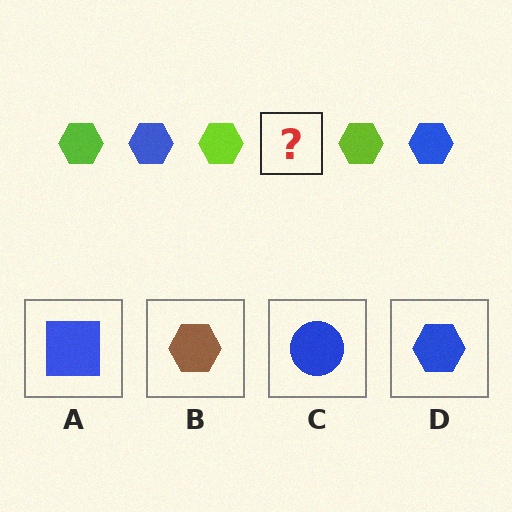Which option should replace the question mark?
Option D.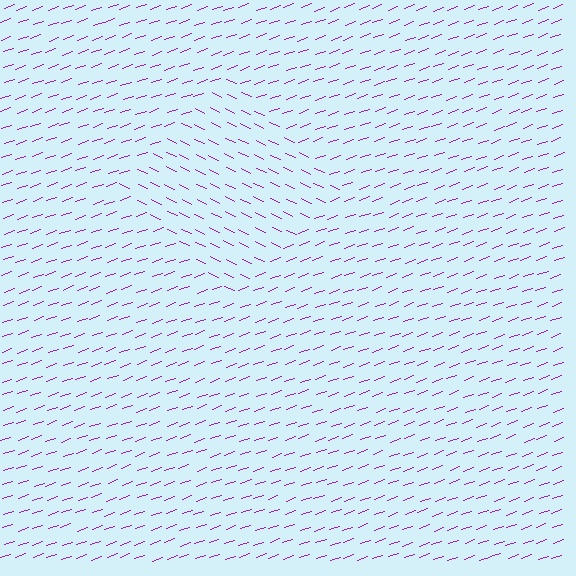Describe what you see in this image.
The image is filled with small purple line segments. A diamond region in the image has lines oriented differently from the surrounding lines, creating a visible texture boundary.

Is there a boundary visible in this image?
Yes, there is a texture boundary formed by a change in line orientation.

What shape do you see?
I see a diamond.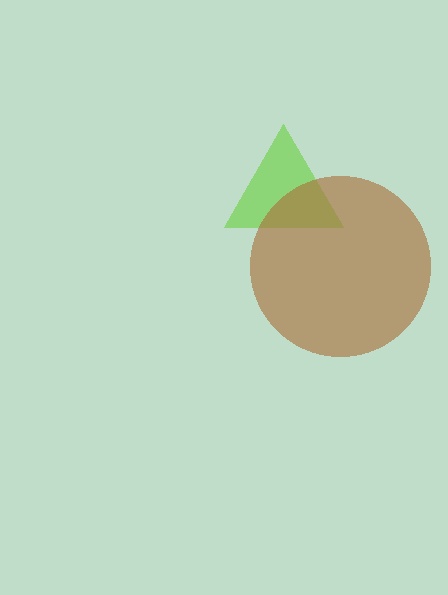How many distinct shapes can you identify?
There are 2 distinct shapes: a lime triangle, a brown circle.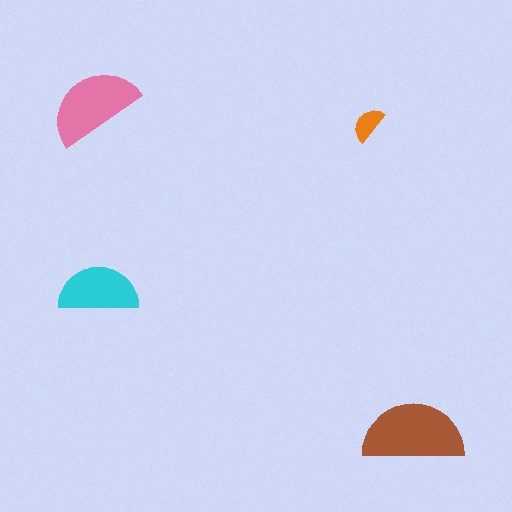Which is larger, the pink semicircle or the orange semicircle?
The pink one.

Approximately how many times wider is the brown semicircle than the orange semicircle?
About 3 times wider.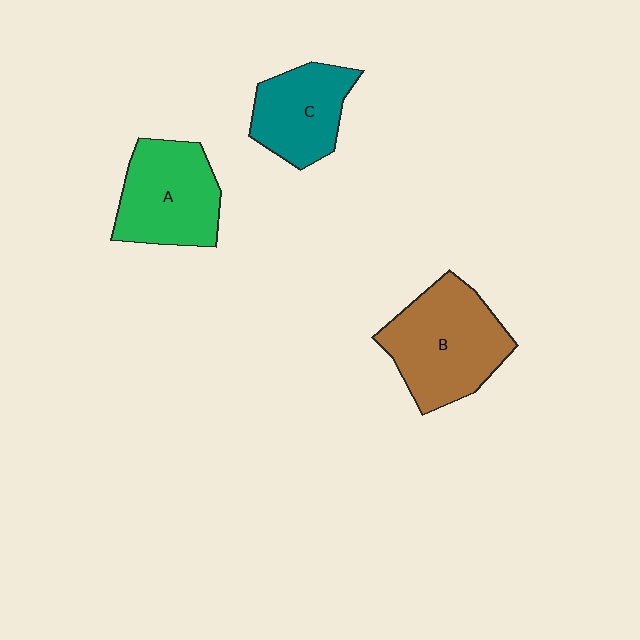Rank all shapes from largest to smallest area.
From largest to smallest: B (brown), A (green), C (teal).